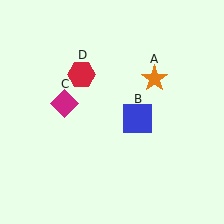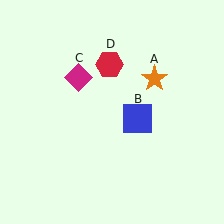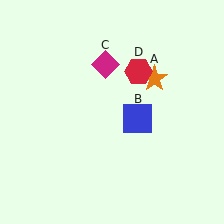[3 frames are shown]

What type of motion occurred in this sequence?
The magenta diamond (object C), red hexagon (object D) rotated clockwise around the center of the scene.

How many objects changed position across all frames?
2 objects changed position: magenta diamond (object C), red hexagon (object D).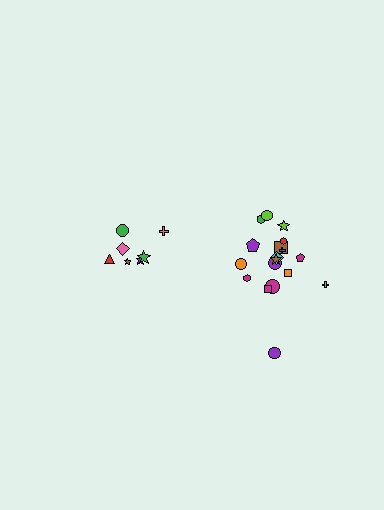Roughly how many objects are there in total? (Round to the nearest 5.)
Roughly 25 objects in total.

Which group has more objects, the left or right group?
The right group.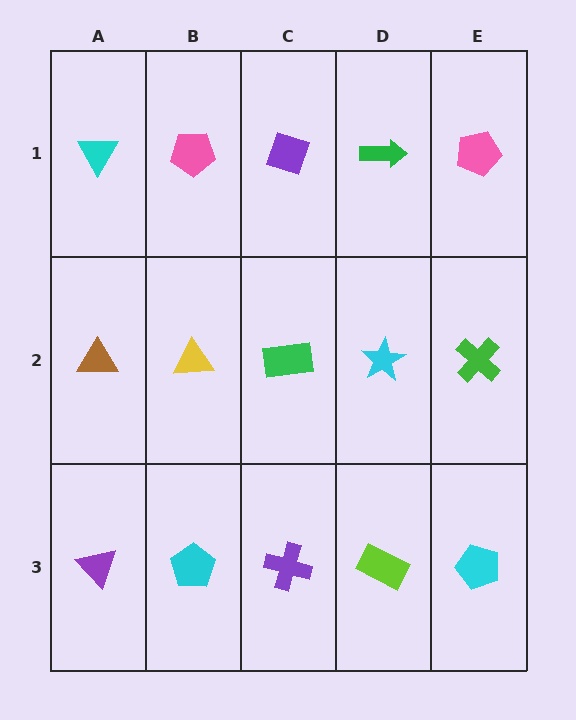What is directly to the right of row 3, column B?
A purple cross.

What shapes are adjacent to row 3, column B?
A yellow triangle (row 2, column B), a purple triangle (row 3, column A), a purple cross (row 3, column C).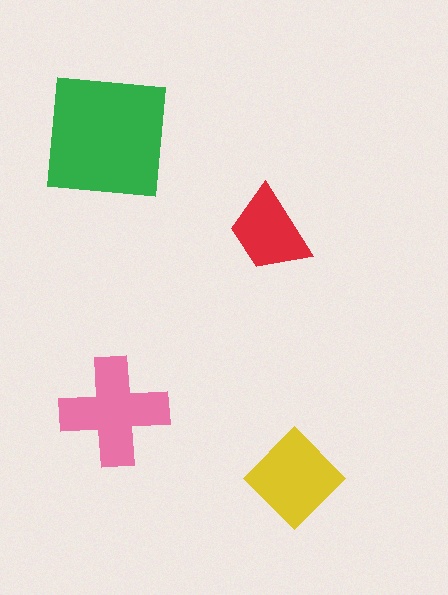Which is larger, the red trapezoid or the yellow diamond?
The yellow diamond.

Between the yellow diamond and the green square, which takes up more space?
The green square.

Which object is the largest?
The green square.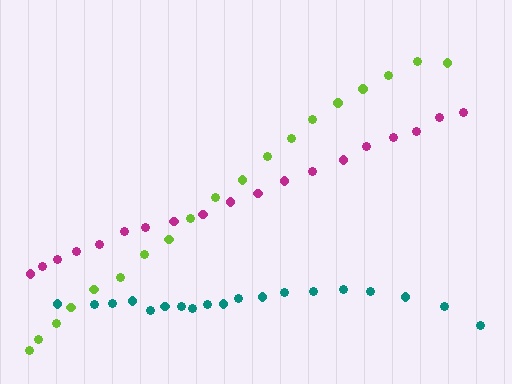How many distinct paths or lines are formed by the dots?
There are 3 distinct paths.